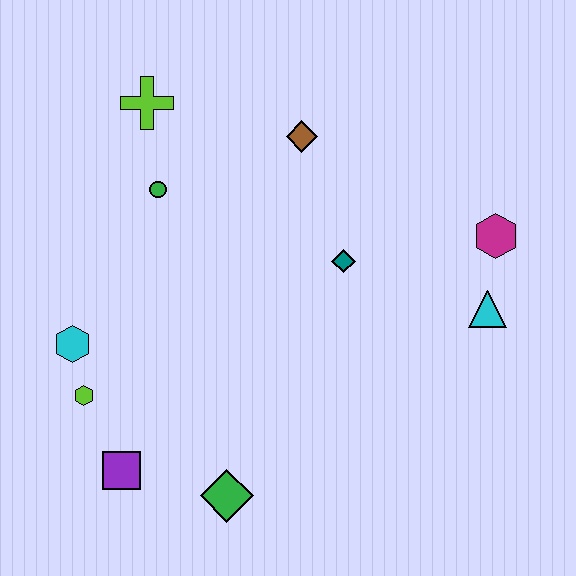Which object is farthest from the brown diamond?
The purple square is farthest from the brown diamond.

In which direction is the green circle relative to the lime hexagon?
The green circle is above the lime hexagon.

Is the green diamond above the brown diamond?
No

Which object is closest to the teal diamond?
The brown diamond is closest to the teal diamond.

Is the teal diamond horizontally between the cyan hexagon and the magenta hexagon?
Yes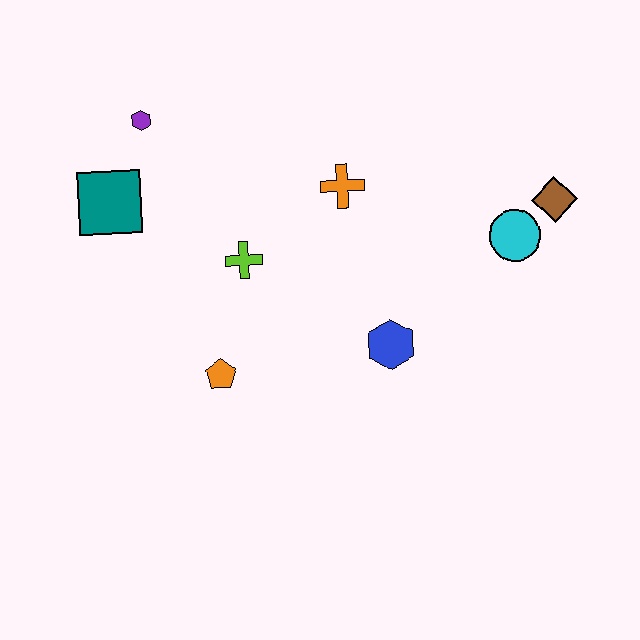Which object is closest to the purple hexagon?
The teal square is closest to the purple hexagon.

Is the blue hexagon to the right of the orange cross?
Yes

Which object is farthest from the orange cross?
The teal square is farthest from the orange cross.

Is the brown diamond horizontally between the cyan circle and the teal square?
No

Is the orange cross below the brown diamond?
No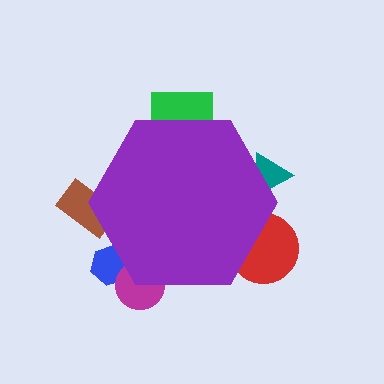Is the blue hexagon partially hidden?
Yes, the blue hexagon is partially hidden behind the purple hexagon.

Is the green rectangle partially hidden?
Yes, the green rectangle is partially hidden behind the purple hexagon.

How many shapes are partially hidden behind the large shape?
6 shapes are partially hidden.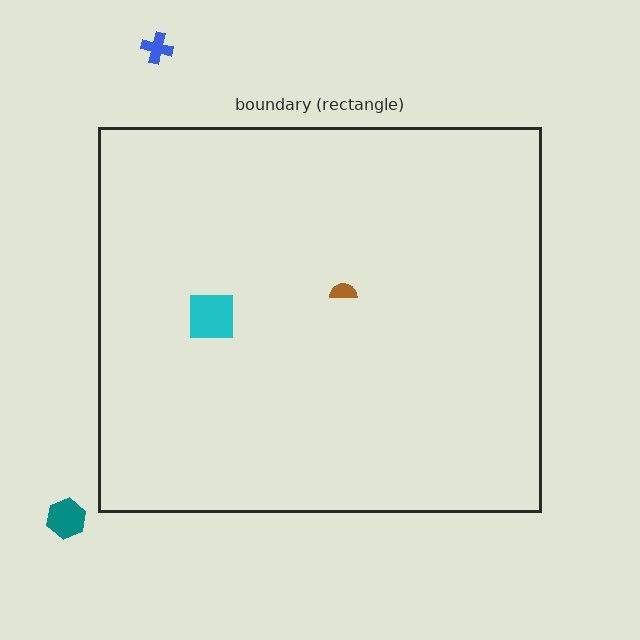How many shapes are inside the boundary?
2 inside, 2 outside.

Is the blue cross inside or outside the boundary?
Outside.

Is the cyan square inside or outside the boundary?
Inside.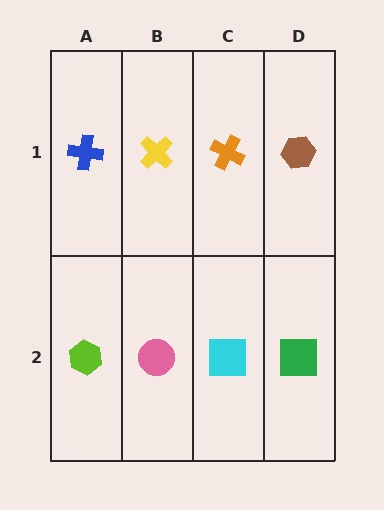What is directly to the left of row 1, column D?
An orange cross.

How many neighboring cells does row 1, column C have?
3.